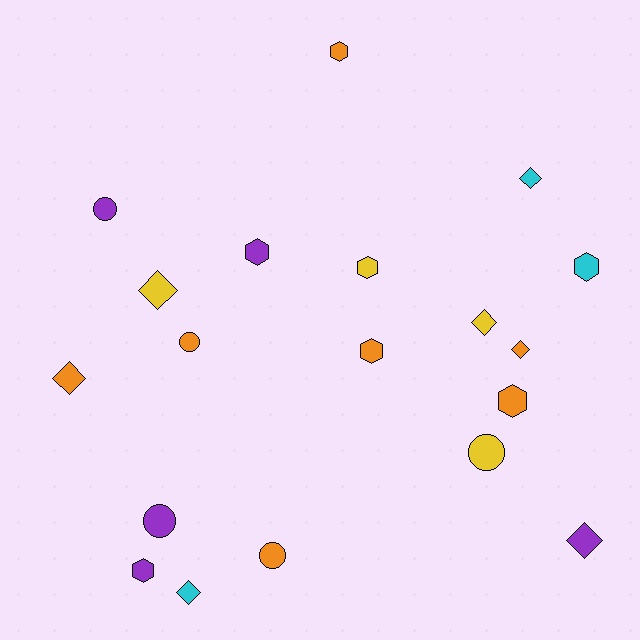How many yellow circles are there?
There is 1 yellow circle.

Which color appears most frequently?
Orange, with 7 objects.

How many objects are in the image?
There are 19 objects.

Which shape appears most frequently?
Hexagon, with 7 objects.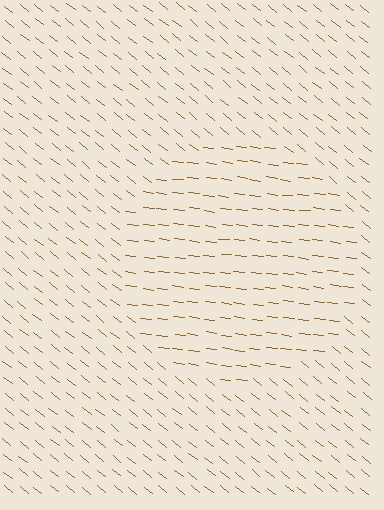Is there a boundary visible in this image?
Yes, there is a texture boundary formed by a change in line orientation.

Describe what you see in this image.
The image is filled with small brown line segments. A circle region in the image has lines oriented differently from the surrounding lines, creating a visible texture boundary.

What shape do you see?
I see a circle.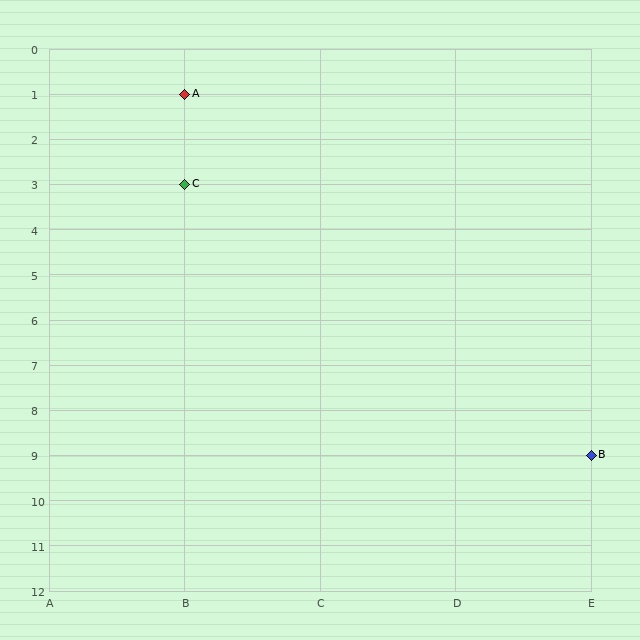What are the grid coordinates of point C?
Point C is at grid coordinates (B, 3).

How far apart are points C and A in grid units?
Points C and A are 2 rows apart.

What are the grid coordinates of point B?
Point B is at grid coordinates (E, 9).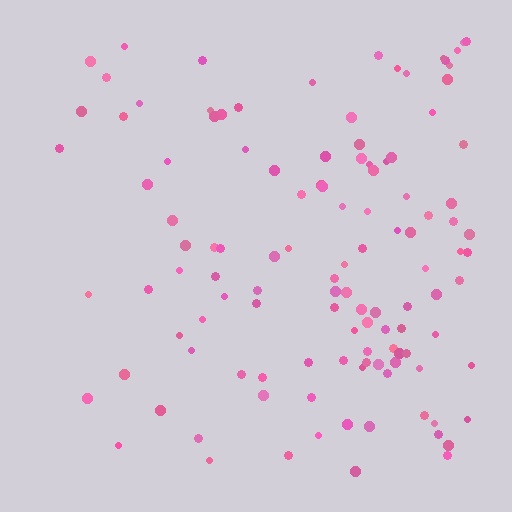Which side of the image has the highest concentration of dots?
The right.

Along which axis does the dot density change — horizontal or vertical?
Horizontal.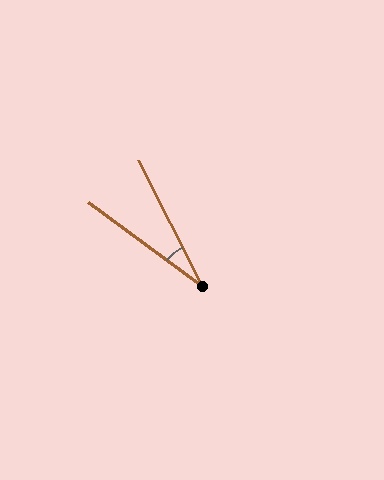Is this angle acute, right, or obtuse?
It is acute.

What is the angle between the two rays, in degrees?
Approximately 27 degrees.